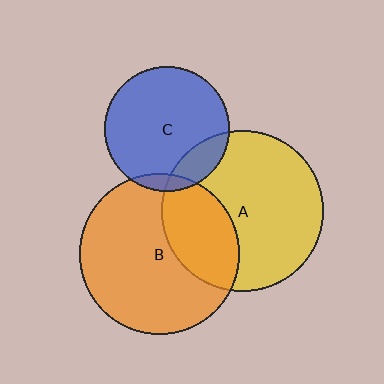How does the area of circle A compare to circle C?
Approximately 1.7 times.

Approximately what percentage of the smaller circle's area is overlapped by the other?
Approximately 5%.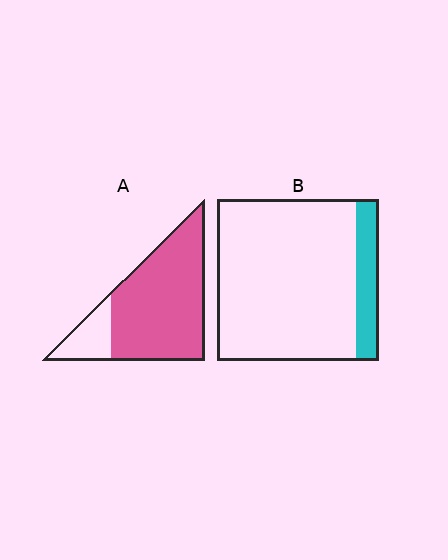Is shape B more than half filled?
No.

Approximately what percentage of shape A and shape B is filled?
A is approximately 80% and B is approximately 15%.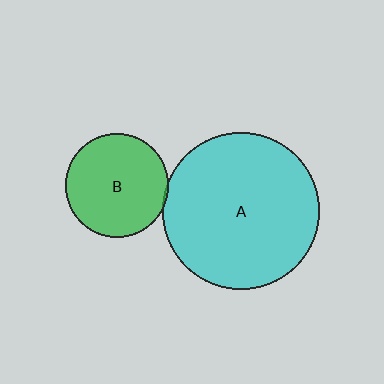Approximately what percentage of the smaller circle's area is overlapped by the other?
Approximately 5%.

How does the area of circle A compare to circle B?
Approximately 2.3 times.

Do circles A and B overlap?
Yes.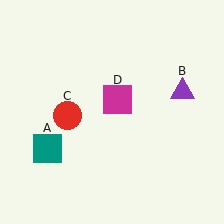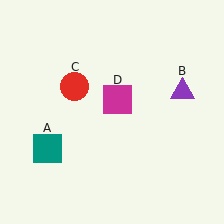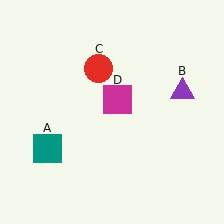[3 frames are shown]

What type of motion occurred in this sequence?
The red circle (object C) rotated clockwise around the center of the scene.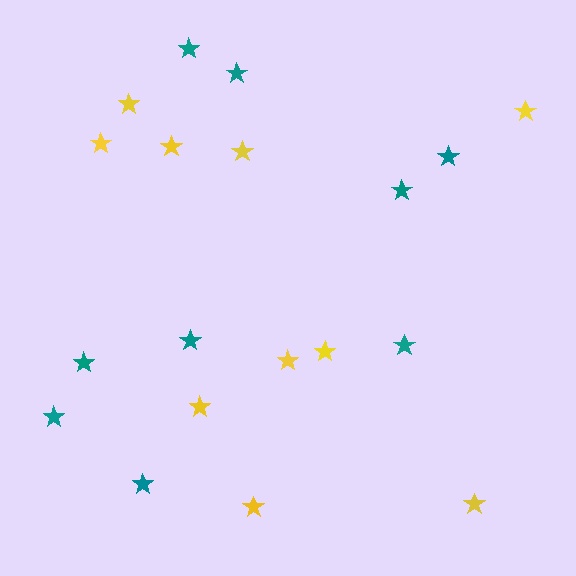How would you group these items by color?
There are 2 groups: one group of yellow stars (10) and one group of teal stars (9).